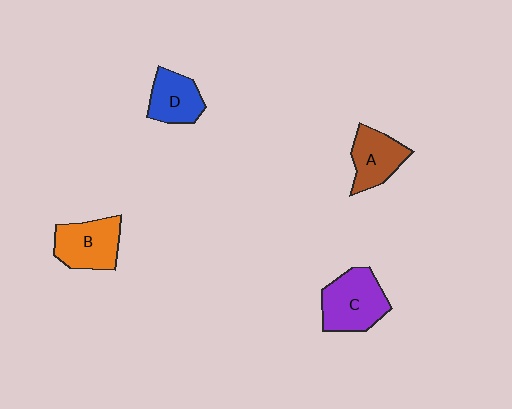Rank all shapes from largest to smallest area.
From largest to smallest: C (purple), B (orange), A (brown), D (blue).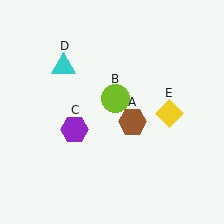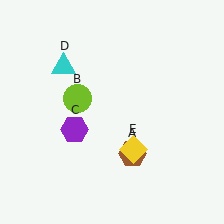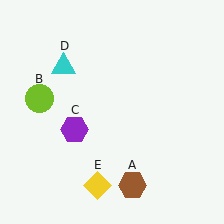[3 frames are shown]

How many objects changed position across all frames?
3 objects changed position: brown hexagon (object A), lime circle (object B), yellow diamond (object E).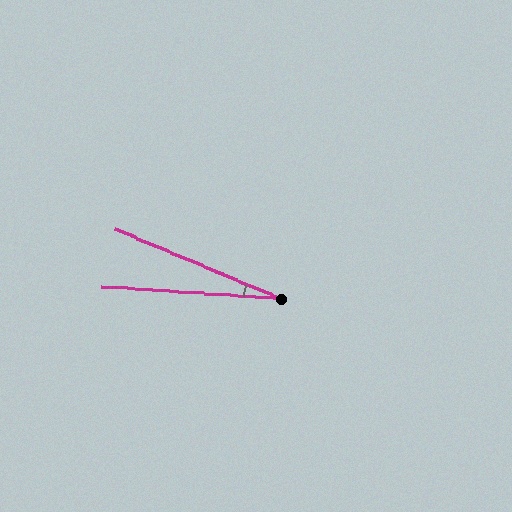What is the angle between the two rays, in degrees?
Approximately 19 degrees.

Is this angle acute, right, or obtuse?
It is acute.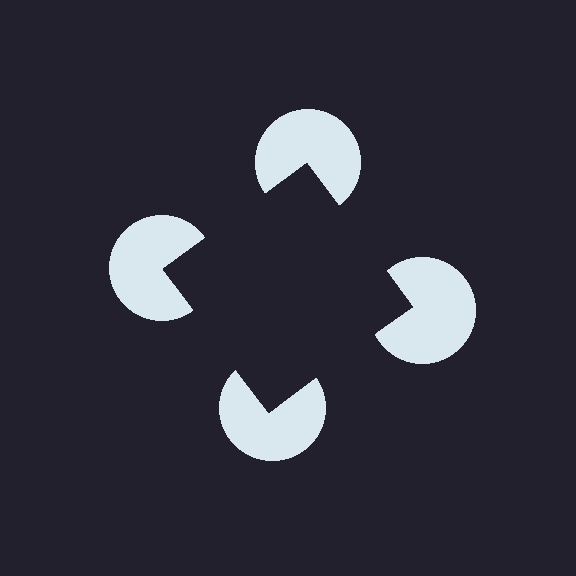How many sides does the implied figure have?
4 sides.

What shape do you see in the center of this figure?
An illusory square — its edges are inferred from the aligned wedge cuts in the pac-man discs, not physically drawn.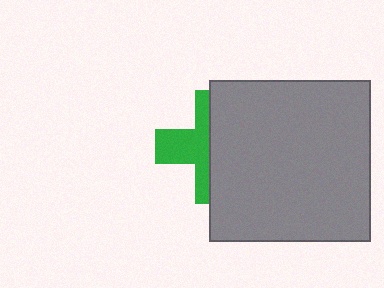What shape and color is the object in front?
The object in front is a gray square.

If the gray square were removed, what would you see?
You would see the complete green cross.